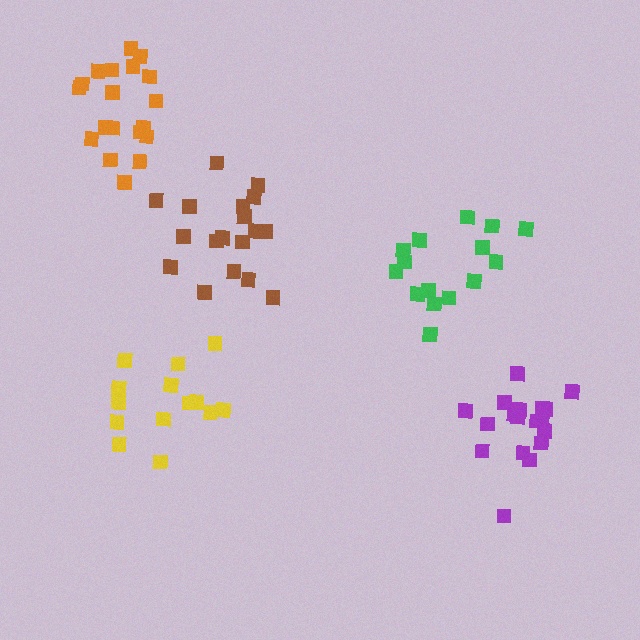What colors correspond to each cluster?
The clusters are colored: green, orange, brown, purple, yellow.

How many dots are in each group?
Group 1: 15 dots, Group 2: 19 dots, Group 3: 18 dots, Group 4: 19 dots, Group 5: 14 dots (85 total).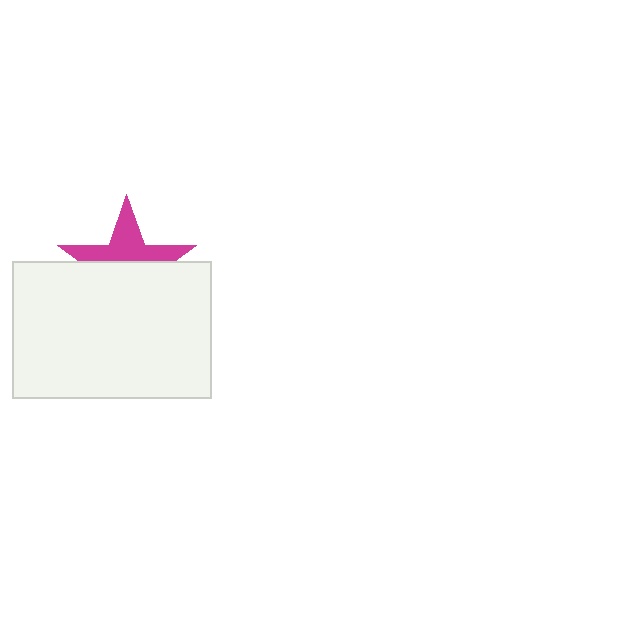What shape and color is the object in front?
The object in front is a white rectangle.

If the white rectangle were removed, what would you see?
You would see the complete magenta star.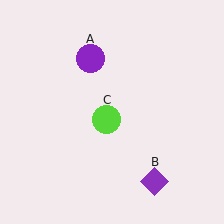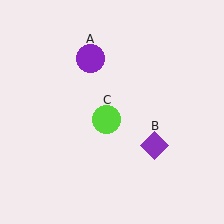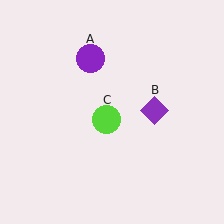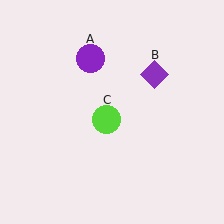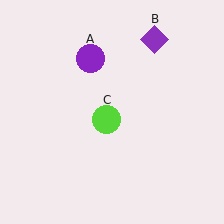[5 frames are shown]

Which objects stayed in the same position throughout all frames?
Purple circle (object A) and lime circle (object C) remained stationary.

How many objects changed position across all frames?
1 object changed position: purple diamond (object B).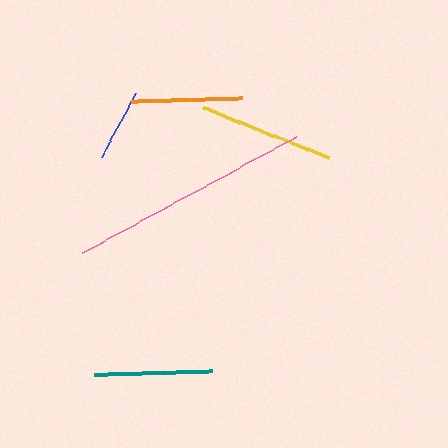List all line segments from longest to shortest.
From longest to shortest: pink, yellow, teal, orange, blue.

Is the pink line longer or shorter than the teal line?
The pink line is longer than the teal line.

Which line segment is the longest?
The pink line is the longest at approximately 245 pixels.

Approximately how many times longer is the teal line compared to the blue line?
The teal line is approximately 1.6 times the length of the blue line.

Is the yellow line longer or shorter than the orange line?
The yellow line is longer than the orange line.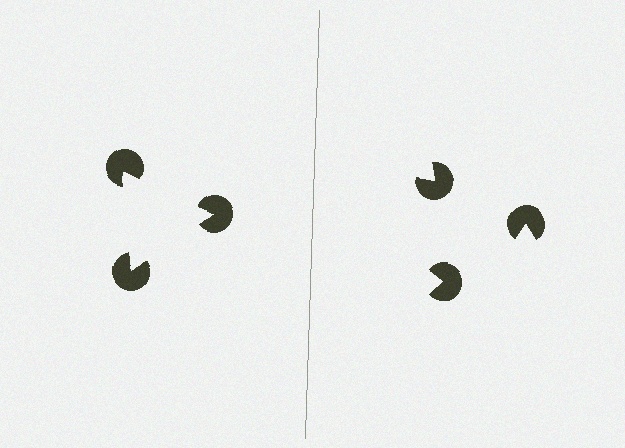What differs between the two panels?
The pac-man discs are positioned identically on both sides; only the wedge orientations differ. On the left they align to a triangle; on the right they are misaligned.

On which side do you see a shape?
An illusory triangle appears on the left side. On the right side the wedge cuts are rotated, so no coherent shape forms.